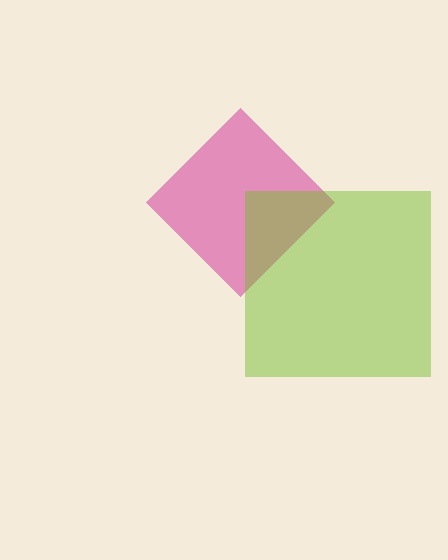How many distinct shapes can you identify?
There are 2 distinct shapes: a magenta diamond, a lime square.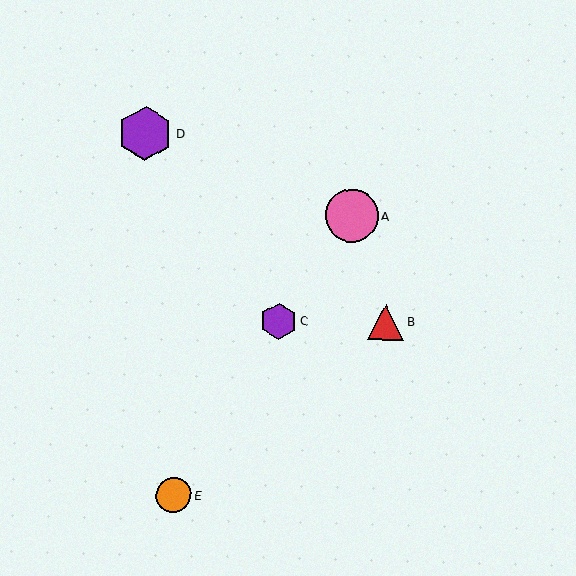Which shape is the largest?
The purple hexagon (labeled D) is the largest.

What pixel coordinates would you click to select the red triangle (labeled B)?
Click at (386, 322) to select the red triangle B.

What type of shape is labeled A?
Shape A is a pink circle.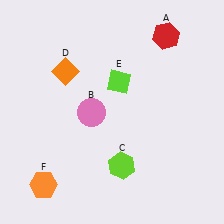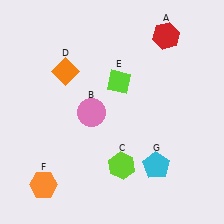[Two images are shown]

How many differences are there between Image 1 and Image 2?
There is 1 difference between the two images.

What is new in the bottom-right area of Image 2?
A cyan pentagon (G) was added in the bottom-right area of Image 2.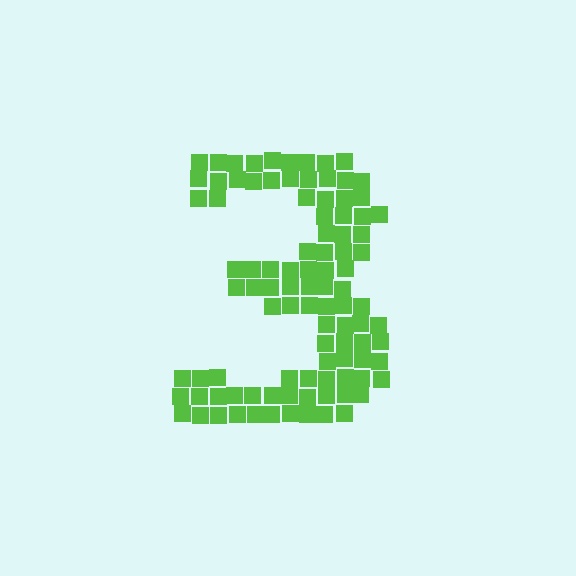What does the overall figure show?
The overall figure shows the digit 3.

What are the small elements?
The small elements are squares.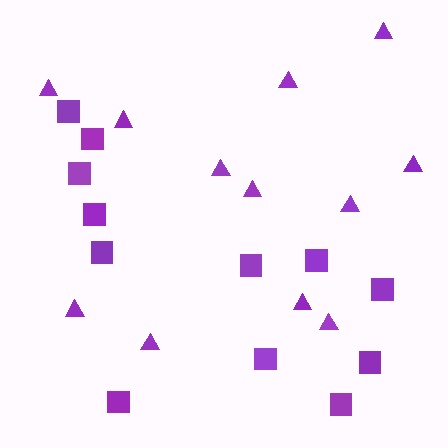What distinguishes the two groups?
There are 2 groups: one group of triangles (12) and one group of squares (12).